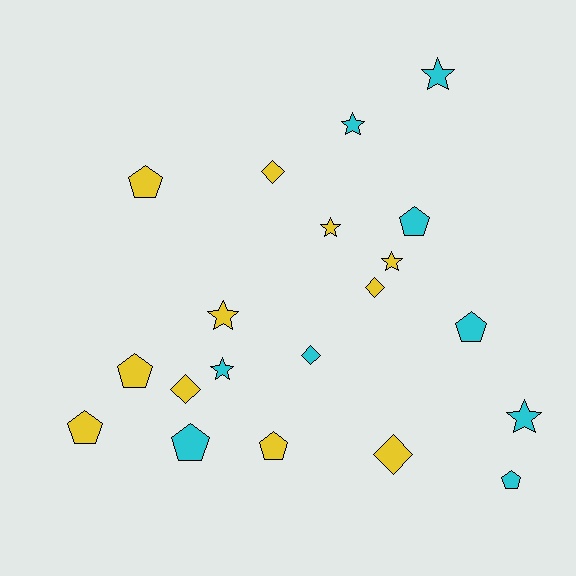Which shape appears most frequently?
Pentagon, with 8 objects.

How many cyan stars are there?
There are 4 cyan stars.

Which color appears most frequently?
Yellow, with 11 objects.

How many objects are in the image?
There are 20 objects.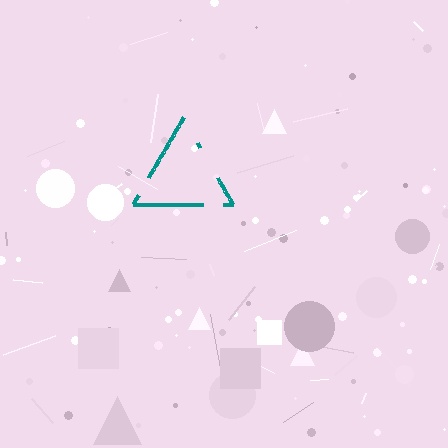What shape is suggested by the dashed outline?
The dashed outline suggests a triangle.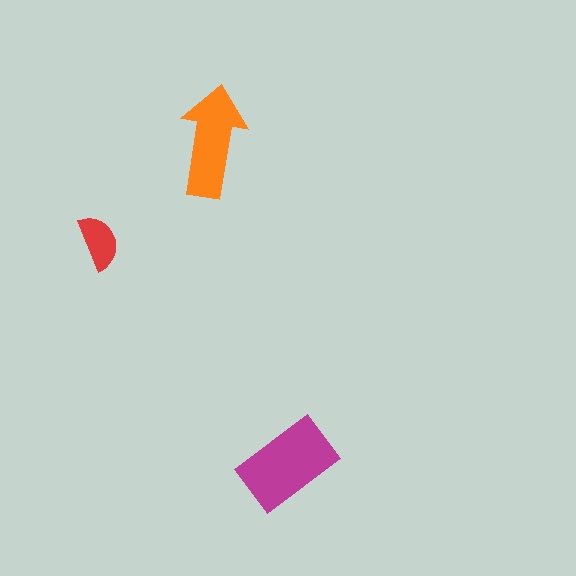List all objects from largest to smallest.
The magenta rectangle, the orange arrow, the red semicircle.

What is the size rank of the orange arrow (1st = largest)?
2nd.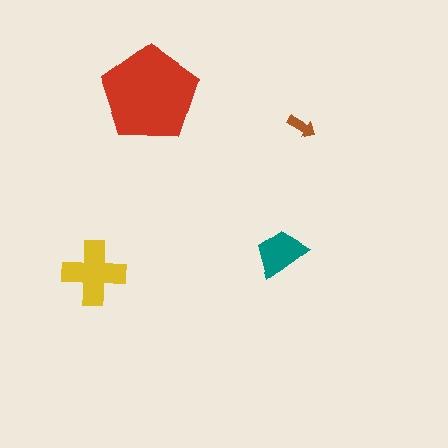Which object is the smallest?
The brown arrow.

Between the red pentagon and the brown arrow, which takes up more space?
The red pentagon.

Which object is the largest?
The red pentagon.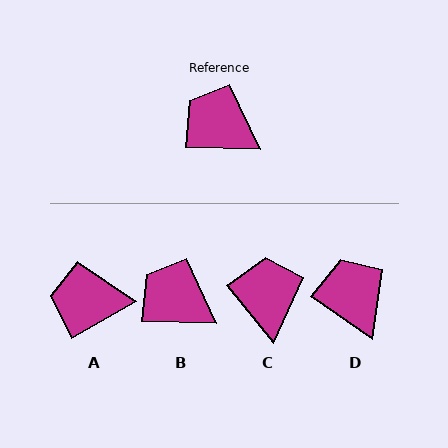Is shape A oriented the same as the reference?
No, it is off by about 31 degrees.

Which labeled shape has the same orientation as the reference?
B.